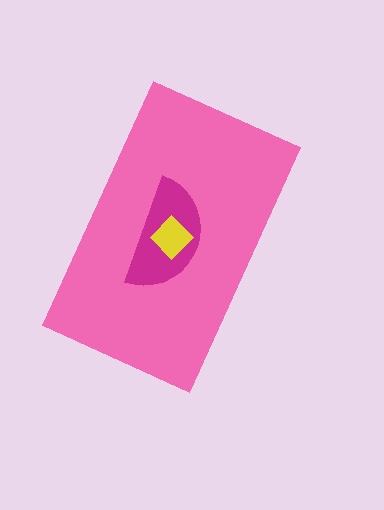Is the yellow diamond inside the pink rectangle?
Yes.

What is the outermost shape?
The pink rectangle.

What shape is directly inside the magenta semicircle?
The yellow diamond.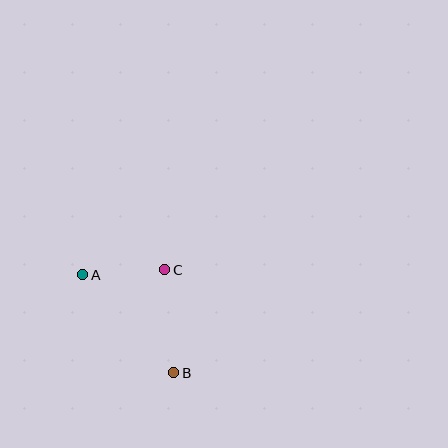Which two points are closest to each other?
Points A and C are closest to each other.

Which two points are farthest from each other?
Points A and B are farthest from each other.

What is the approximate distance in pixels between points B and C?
The distance between B and C is approximately 104 pixels.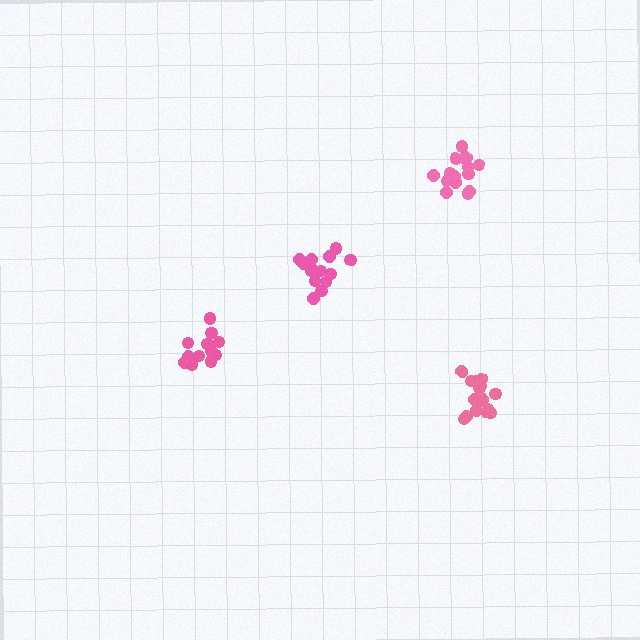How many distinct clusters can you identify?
There are 4 distinct clusters.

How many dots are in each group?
Group 1: 14 dots, Group 2: 17 dots, Group 3: 12 dots, Group 4: 15 dots (58 total).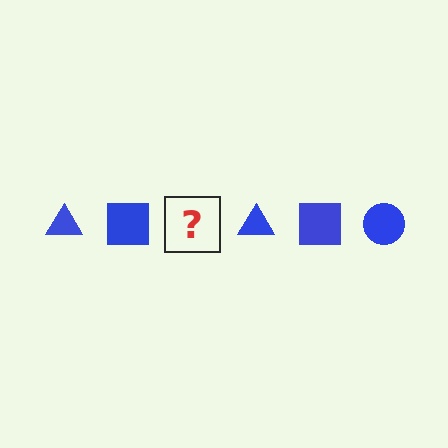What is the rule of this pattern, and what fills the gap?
The rule is that the pattern cycles through triangle, square, circle shapes in blue. The gap should be filled with a blue circle.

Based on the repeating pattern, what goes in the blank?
The blank should be a blue circle.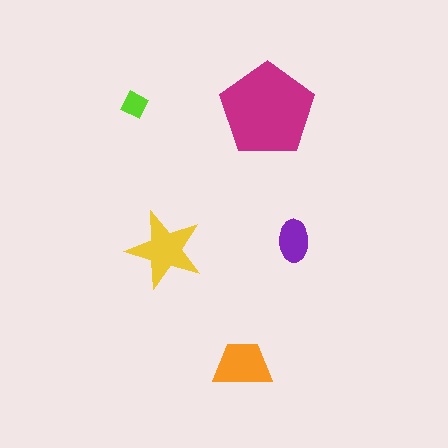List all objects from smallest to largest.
The lime diamond, the purple ellipse, the orange trapezoid, the yellow star, the magenta pentagon.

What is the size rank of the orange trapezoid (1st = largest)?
3rd.